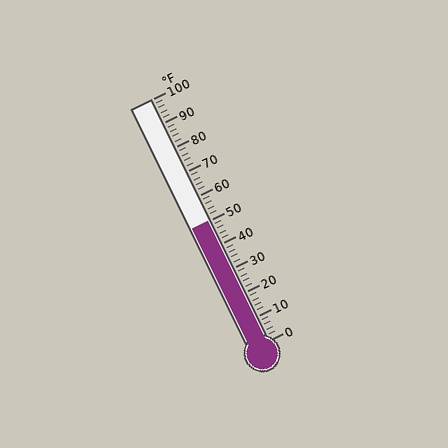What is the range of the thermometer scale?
The thermometer scale ranges from 0°F to 100°F.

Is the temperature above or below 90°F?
The temperature is below 90°F.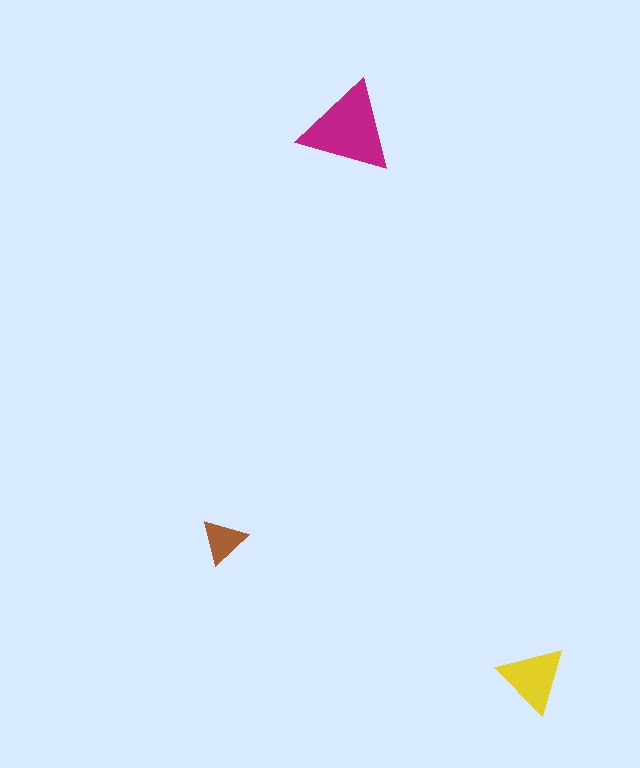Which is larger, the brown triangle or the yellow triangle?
The yellow one.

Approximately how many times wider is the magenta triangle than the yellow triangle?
About 1.5 times wider.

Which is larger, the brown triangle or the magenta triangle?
The magenta one.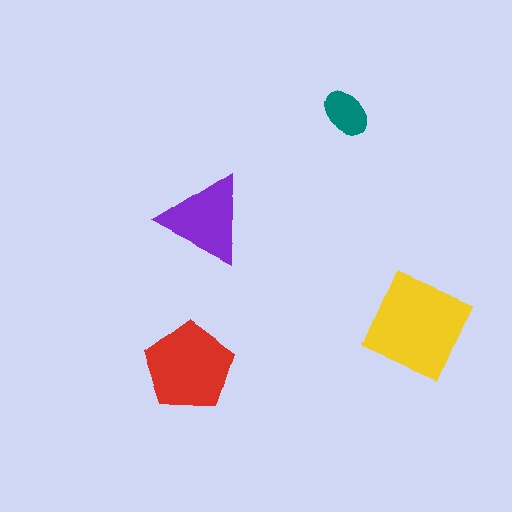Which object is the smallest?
The teal ellipse.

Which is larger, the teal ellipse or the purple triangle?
The purple triangle.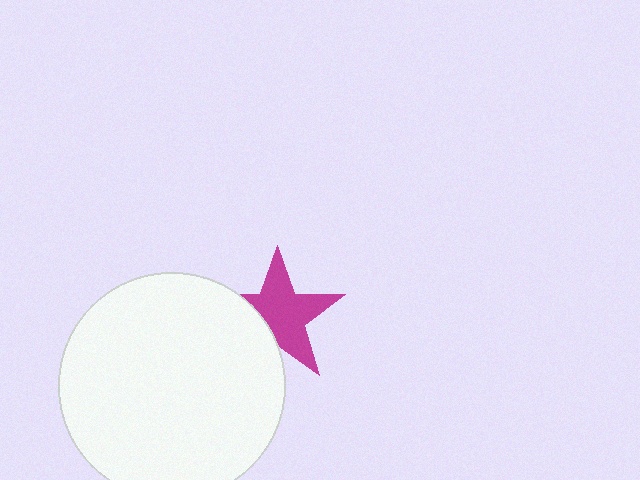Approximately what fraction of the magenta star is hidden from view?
Roughly 31% of the magenta star is hidden behind the white circle.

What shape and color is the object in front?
The object in front is a white circle.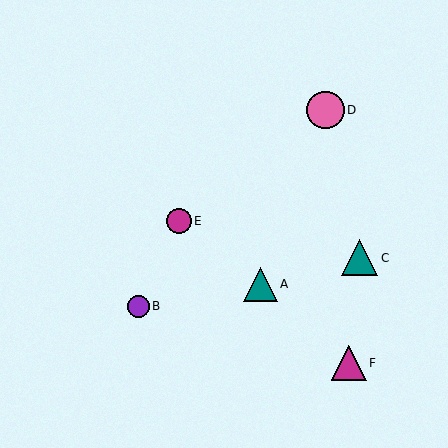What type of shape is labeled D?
Shape D is a pink circle.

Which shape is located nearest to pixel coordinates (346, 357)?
The magenta triangle (labeled F) at (349, 363) is nearest to that location.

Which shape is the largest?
The pink circle (labeled D) is the largest.